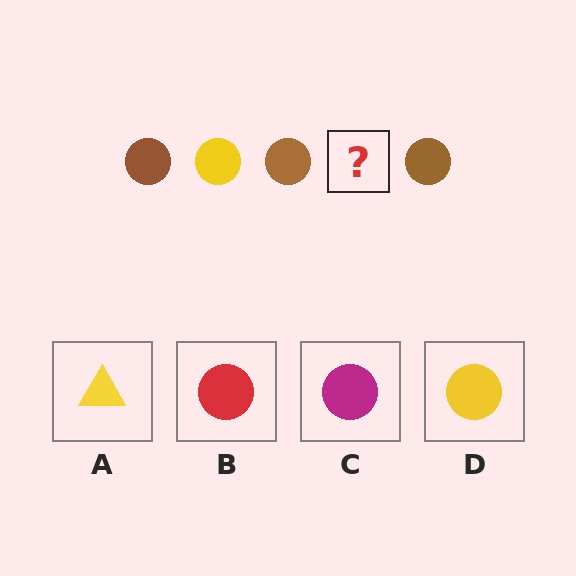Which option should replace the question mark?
Option D.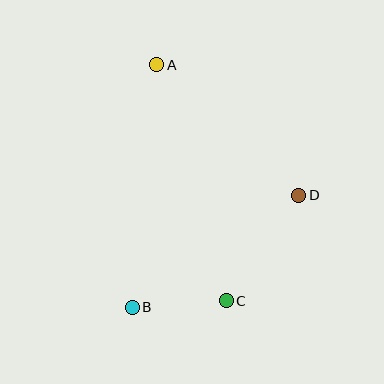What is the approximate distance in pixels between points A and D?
The distance between A and D is approximately 193 pixels.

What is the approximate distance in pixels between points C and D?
The distance between C and D is approximately 128 pixels.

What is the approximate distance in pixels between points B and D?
The distance between B and D is approximately 201 pixels.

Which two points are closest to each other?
Points B and C are closest to each other.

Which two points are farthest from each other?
Points A and C are farthest from each other.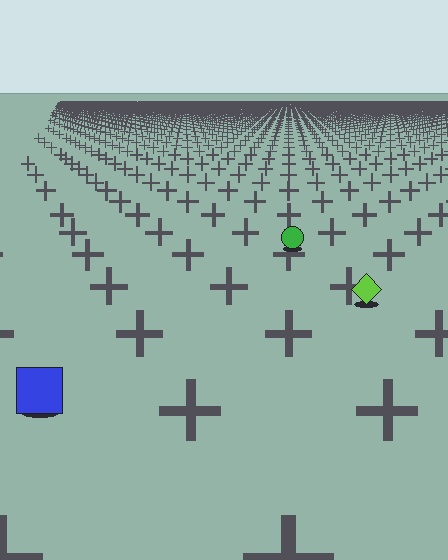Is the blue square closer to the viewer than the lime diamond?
Yes. The blue square is closer — you can tell from the texture gradient: the ground texture is coarser near it.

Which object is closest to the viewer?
The blue square is closest. The texture marks near it are larger and more spread out.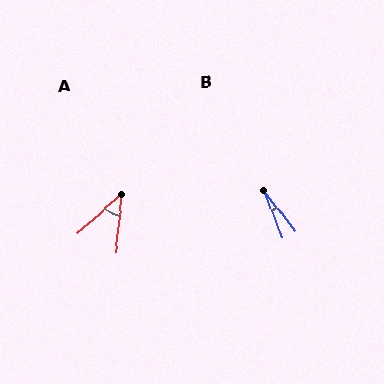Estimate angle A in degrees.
Approximately 43 degrees.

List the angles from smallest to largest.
B (17°), A (43°).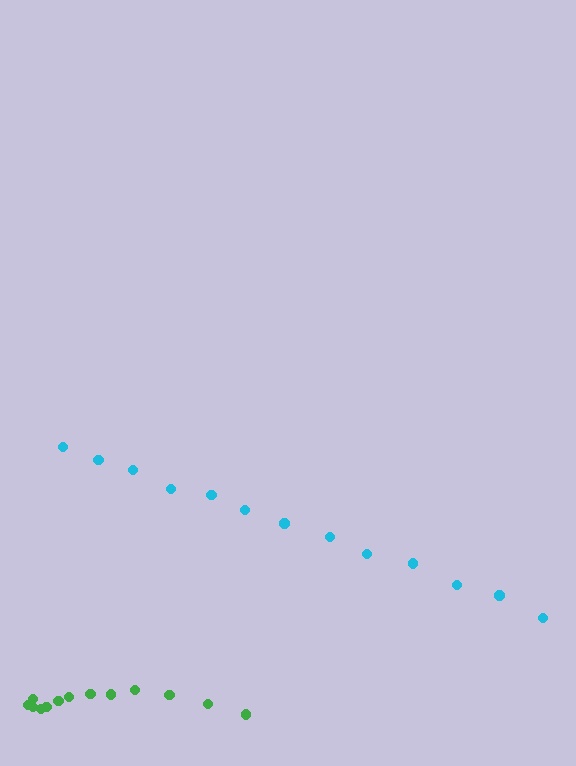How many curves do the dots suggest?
There are 2 distinct paths.